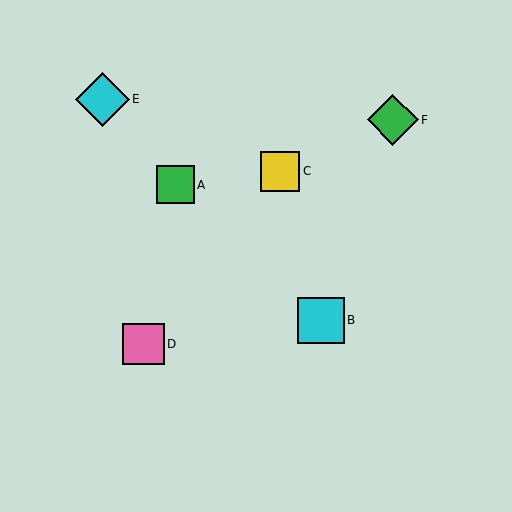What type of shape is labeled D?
Shape D is a pink square.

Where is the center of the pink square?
The center of the pink square is at (143, 344).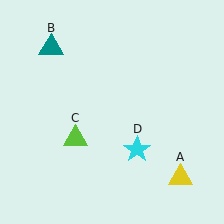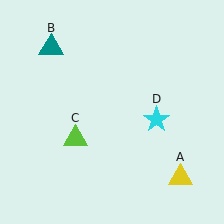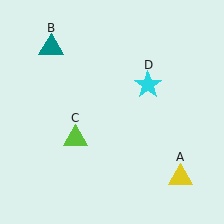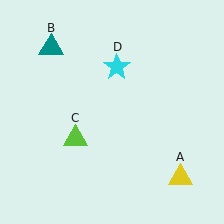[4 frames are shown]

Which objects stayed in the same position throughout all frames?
Yellow triangle (object A) and teal triangle (object B) and lime triangle (object C) remained stationary.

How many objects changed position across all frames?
1 object changed position: cyan star (object D).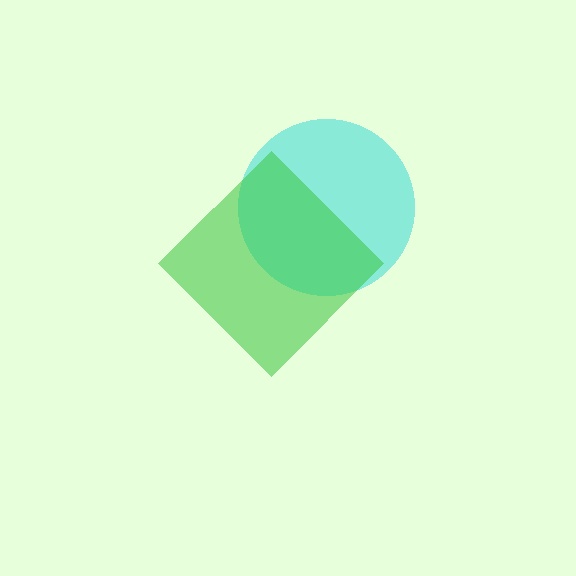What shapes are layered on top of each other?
The layered shapes are: a cyan circle, a green diamond.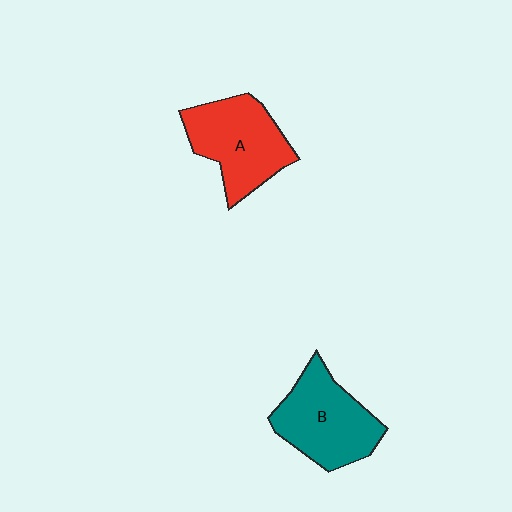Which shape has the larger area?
Shape A (red).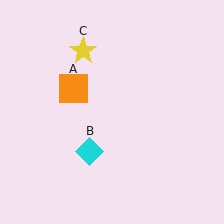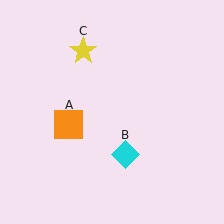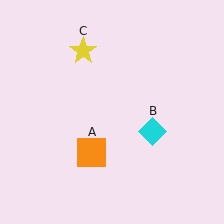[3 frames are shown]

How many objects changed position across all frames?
2 objects changed position: orange square (object A), cyan diamond (object B).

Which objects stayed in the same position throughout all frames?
Yellow star (object C) remained stationary.